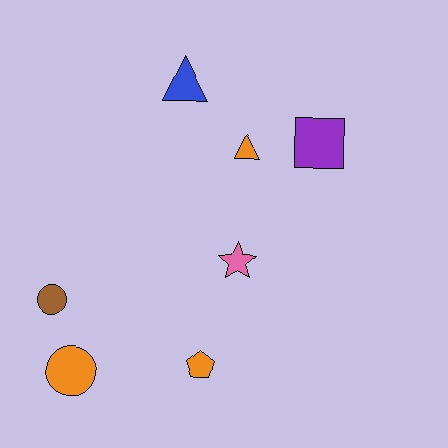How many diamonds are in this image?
There are no diamonds.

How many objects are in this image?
There are 7 objects.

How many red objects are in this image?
There are no red objects.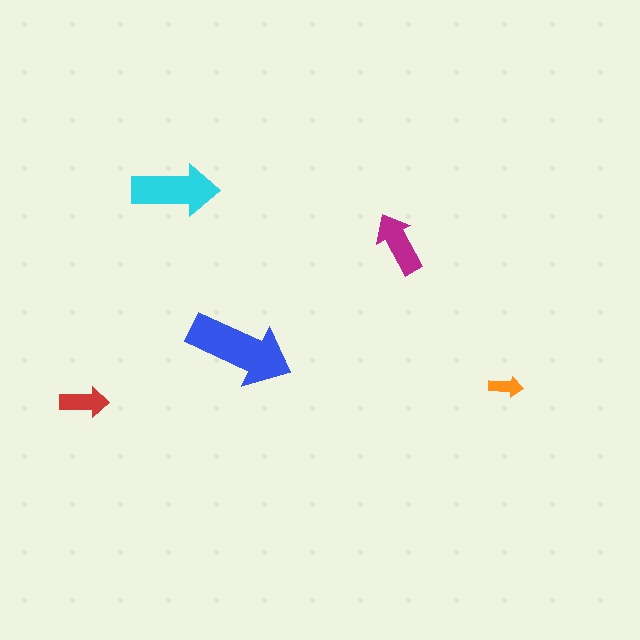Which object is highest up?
The cyan arrow is topmost.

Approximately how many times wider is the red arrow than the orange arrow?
About 1.5 times wider.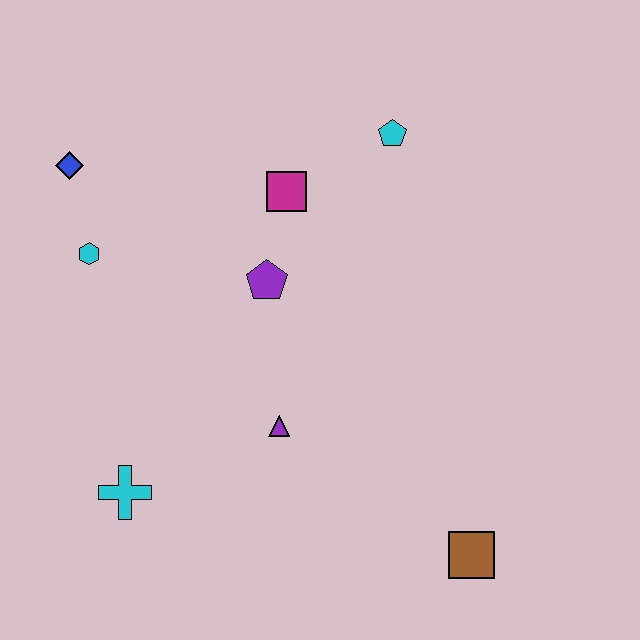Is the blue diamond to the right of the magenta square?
No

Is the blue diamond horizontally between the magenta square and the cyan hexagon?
No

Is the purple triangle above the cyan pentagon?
No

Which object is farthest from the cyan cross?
The cyan pentagon is farthest from the cyan cross.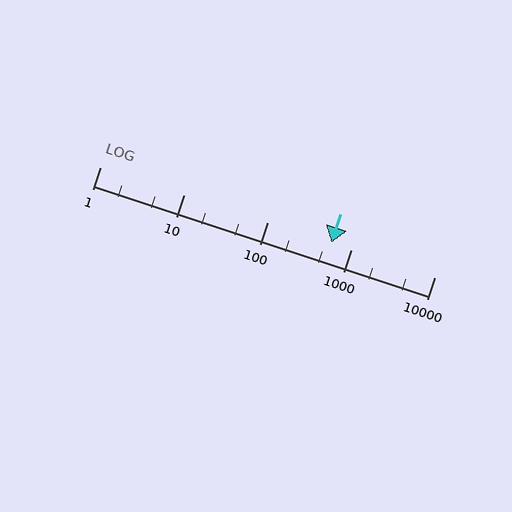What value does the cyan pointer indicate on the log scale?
The pointer indicates approximately 580.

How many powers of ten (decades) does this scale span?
The scale spans 4 decades, from 1 to 10000.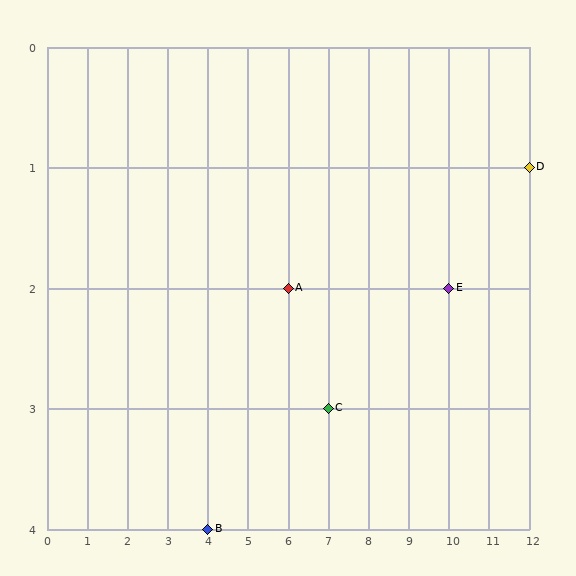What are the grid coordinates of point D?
Point D is at grid coordinates (12, 1).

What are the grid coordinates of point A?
Point A is at grid coordinates (6, 2).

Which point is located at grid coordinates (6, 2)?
Point A is at (6, 2).